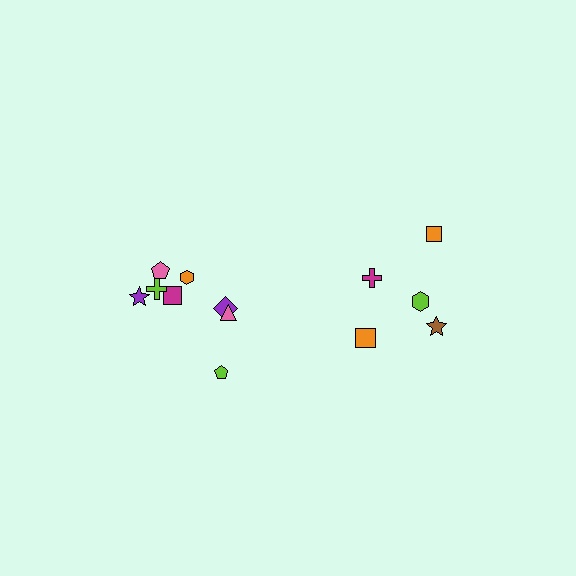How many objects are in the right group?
There are 5 objects.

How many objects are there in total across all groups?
There are 13 objects.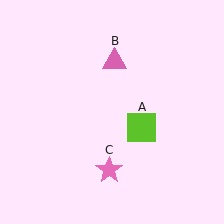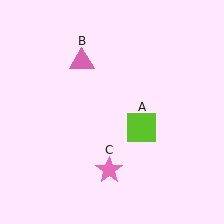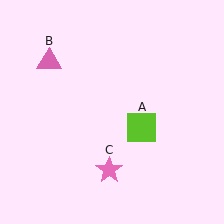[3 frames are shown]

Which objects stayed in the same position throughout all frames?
Lime square (object A) and pink star (object C) remained stationary.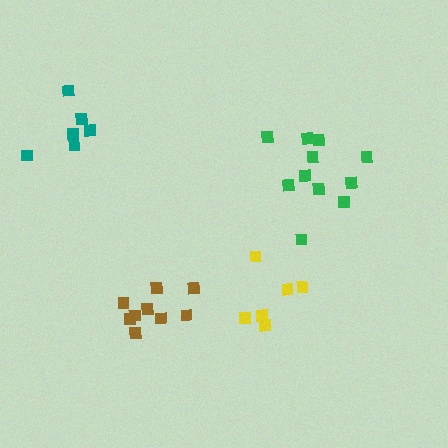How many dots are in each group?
Group 1: 6 dots, Group 2: 9 dots, Group 3: 11 dots, Group 4: 6 dots (32 total).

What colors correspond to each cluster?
The clusters are colored: yellow, brown, green, teal.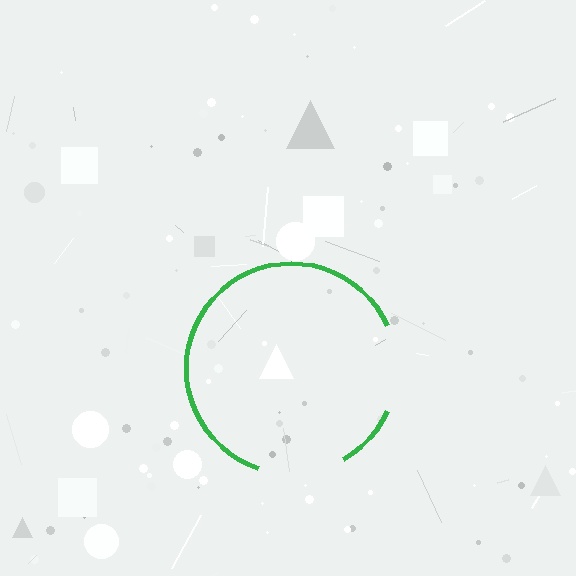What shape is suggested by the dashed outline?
The dashed outline suggests a circle.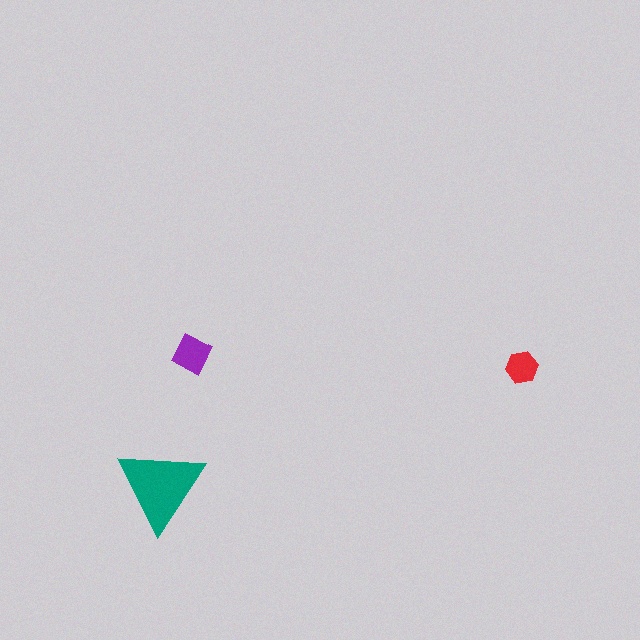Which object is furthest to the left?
The teal triangle is leftmost.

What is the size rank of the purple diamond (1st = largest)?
2nd.